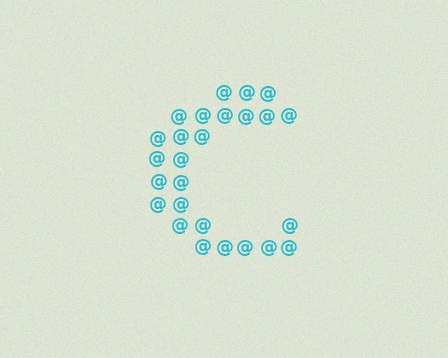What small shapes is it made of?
It is made of small at signs.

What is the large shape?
The large shape is the letter C.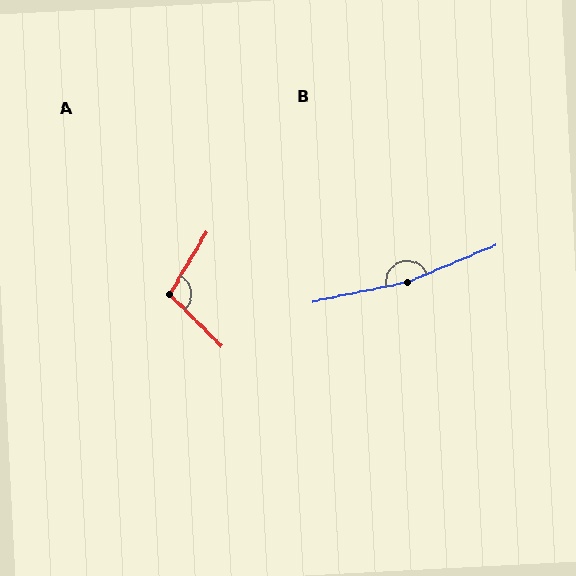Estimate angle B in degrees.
Approximately 169 degrees.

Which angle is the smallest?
A, at approximately 104 degrees.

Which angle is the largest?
B, at approximately 169 degrees.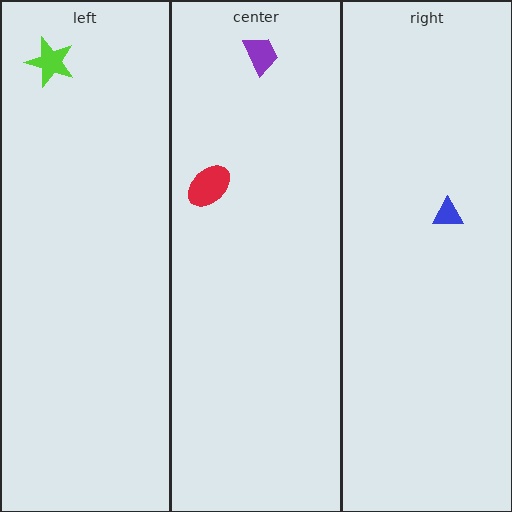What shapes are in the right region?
The blue triangle.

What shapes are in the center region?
The purple trapezoid, the red ellipse.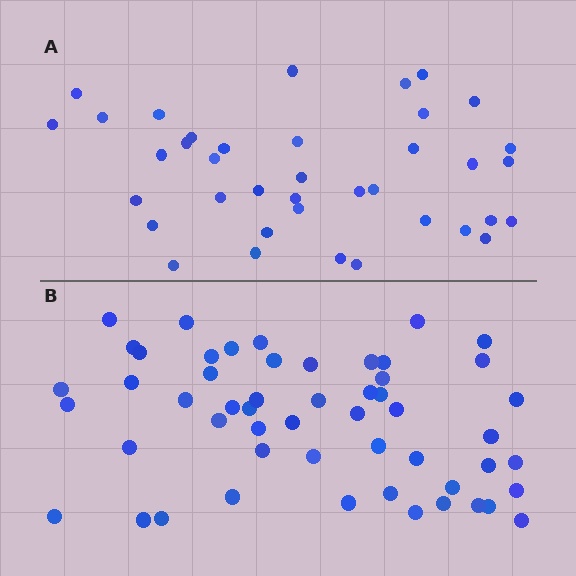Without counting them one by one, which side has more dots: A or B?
Region B (the bottom region) has more dots.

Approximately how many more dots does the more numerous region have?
Region B has approximately 15 more dots than region A.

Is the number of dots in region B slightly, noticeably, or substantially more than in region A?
Region B has noticeably more, but not dramatically so. The ratio is roughly 1.4 to 1.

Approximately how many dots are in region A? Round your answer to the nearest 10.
About 40 dots. (The exact count is 38, which rounds to 40.)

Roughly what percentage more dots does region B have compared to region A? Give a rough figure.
About 40% more.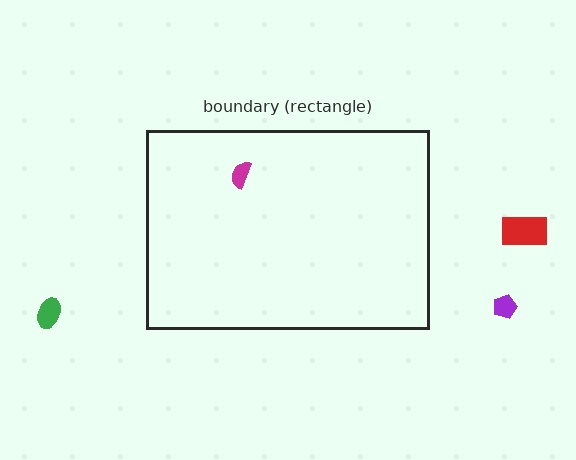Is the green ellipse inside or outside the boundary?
Outside.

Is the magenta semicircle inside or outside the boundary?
Inside.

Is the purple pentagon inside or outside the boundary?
Outside.